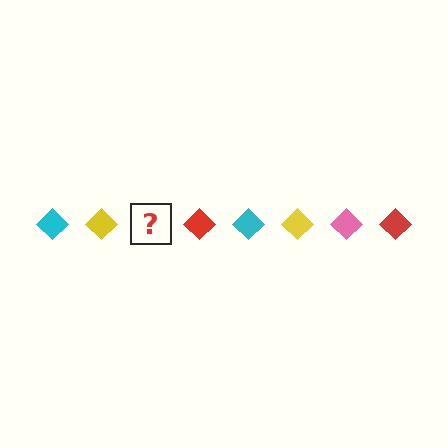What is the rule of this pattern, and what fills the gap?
The rule is that the pattern cycles through cyan, yellow, pink, red diamonds. The gap should be filled with a pink diamond.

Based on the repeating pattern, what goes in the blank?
The blank should be a pink diamond.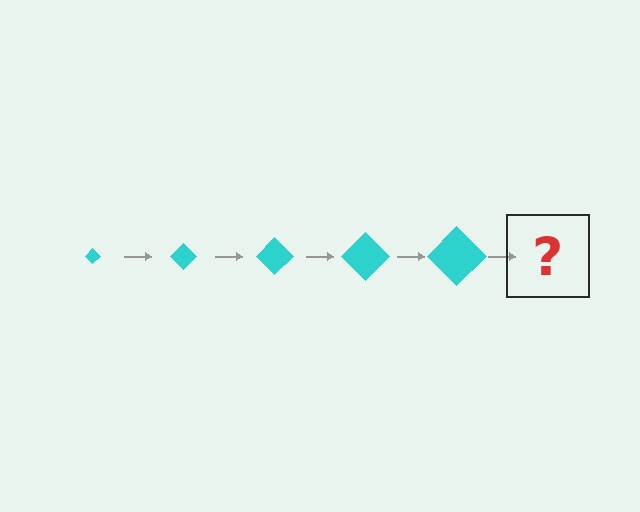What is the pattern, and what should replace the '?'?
The pattern is that the diamond gets progressively larger each step. The '?' should be a cyan diamond, larger than the previous one.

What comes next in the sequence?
The next element should be a cyan diamond, larger than the previous one.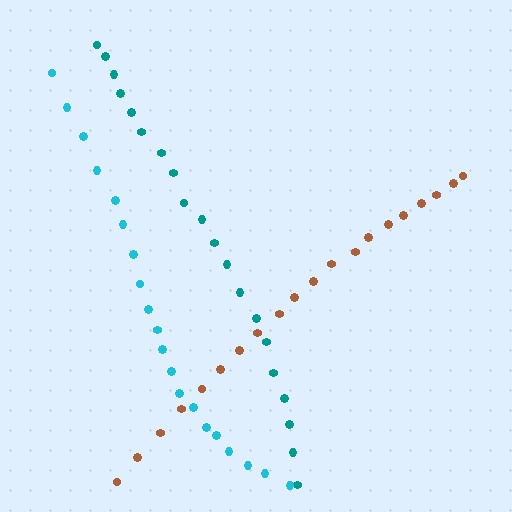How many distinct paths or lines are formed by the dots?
There are 3 distinct paths.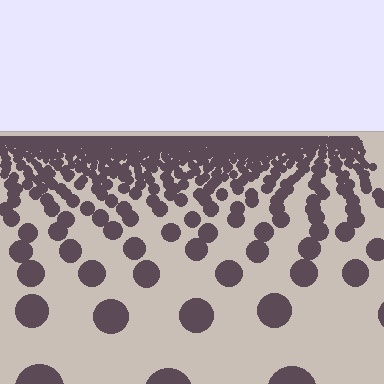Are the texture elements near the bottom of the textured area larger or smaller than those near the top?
Larger. Near the bottom, elements are closer to the viewer and appear at a bigger on-screen size.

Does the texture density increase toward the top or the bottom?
Density increases toward the top.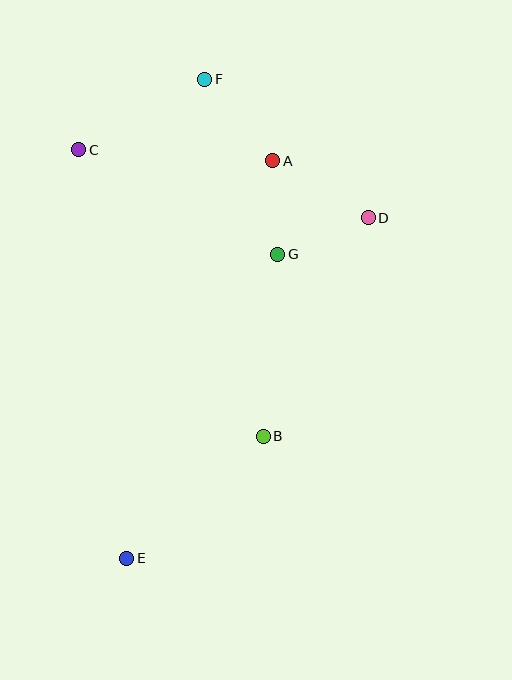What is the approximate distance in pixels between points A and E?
The distance between A and E is approximately 423 pixels.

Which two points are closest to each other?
Points A and G are closest to each other.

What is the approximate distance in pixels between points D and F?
The distance between D and F is approximately 214 pixels.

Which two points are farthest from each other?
Points E and F are farthest from each other.